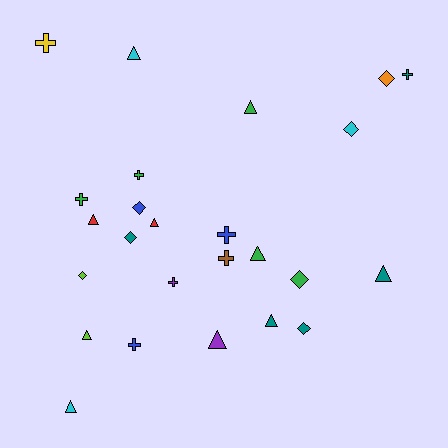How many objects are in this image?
There are 25 objects.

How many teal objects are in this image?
There are 5 teal objects.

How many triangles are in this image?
There are 10 triangles.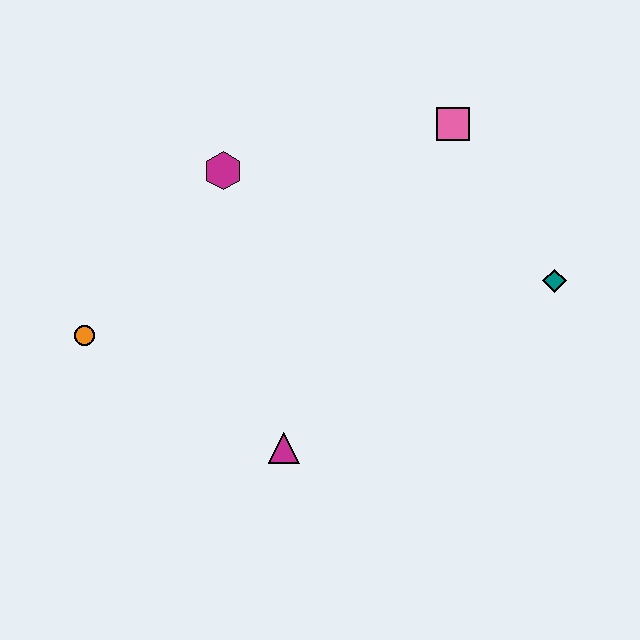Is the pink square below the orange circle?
No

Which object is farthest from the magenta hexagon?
The teal diamond is farthest from the magenta hexagon.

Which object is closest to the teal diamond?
The pink square is closest to the teal diamond.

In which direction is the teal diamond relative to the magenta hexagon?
The teal diamond is to the right of the magenta hexagon.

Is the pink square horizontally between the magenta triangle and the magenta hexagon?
No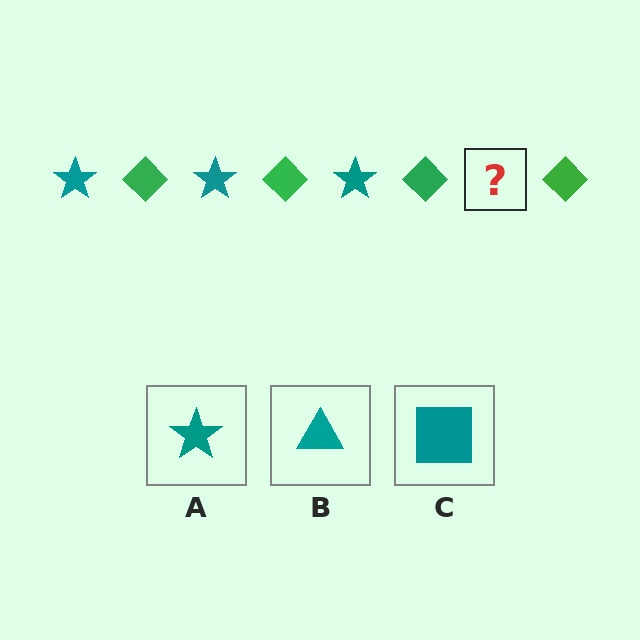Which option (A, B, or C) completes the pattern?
A.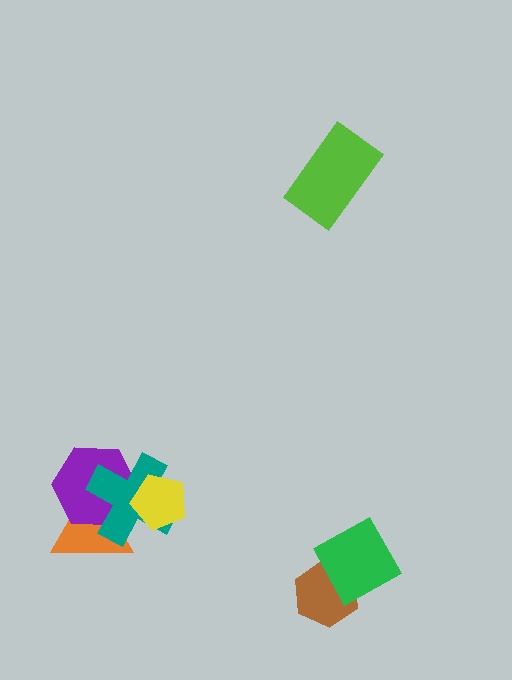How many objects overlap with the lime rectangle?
0 objects overlap with the lime rectangle.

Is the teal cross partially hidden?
Yes, it is partially covered by another shape.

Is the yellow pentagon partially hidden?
No, no other shape covers it.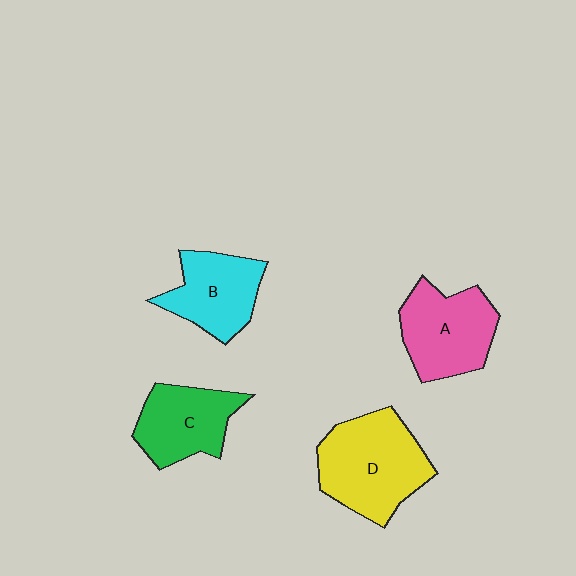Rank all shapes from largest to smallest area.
From largest to smallest: D (yellow), A (pink), C (green), B (cyan).